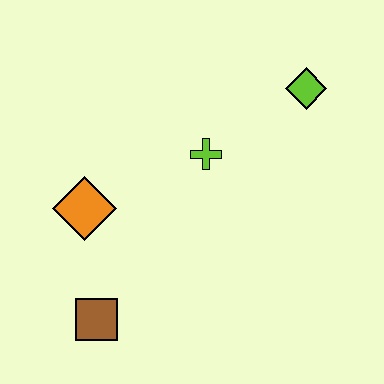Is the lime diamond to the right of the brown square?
Yes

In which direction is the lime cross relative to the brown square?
The lime cross is above the brown square.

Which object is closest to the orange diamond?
The brown square is closest to the orange diamond.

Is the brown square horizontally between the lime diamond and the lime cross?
No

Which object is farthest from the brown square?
The lime diamond is farthest from the brown square.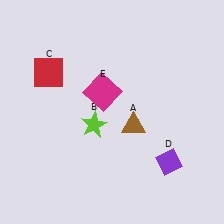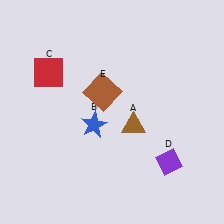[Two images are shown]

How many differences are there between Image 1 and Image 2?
There are 2 differences between the two images.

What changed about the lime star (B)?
In Image 1, B is lime. In Image 2, it changed to blue.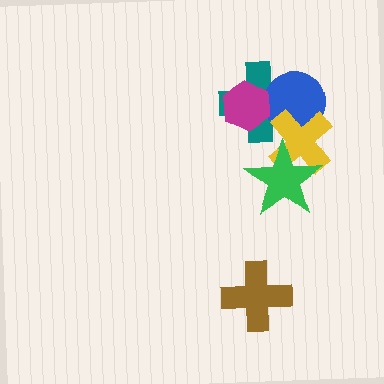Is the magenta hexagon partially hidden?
No, no other shape covers it.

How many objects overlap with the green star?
1 object overlaps with the green star.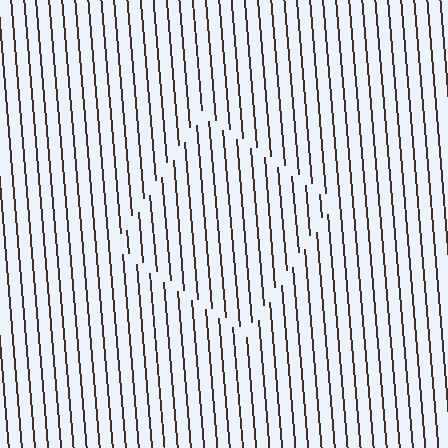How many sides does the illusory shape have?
4 sides — the line-ends trace a square.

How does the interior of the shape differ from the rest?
The interior of the shape contains the same grating, shifted by half a period — the contour is defined by the phase discontinuity where line-ends from the inner and outer gratings abut.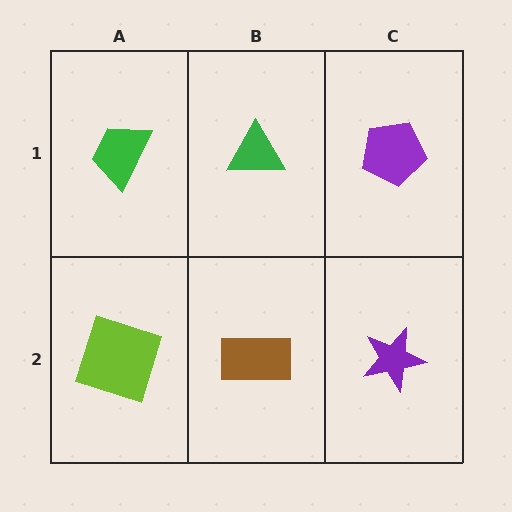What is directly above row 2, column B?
A green triangle.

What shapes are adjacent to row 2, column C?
A purple pentagon (row 1, column C), a brown rectangle (row 2, column B).